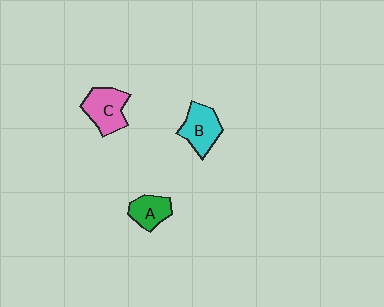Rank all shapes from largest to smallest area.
From largest to smallest: C (pink), B (cyan), A (green).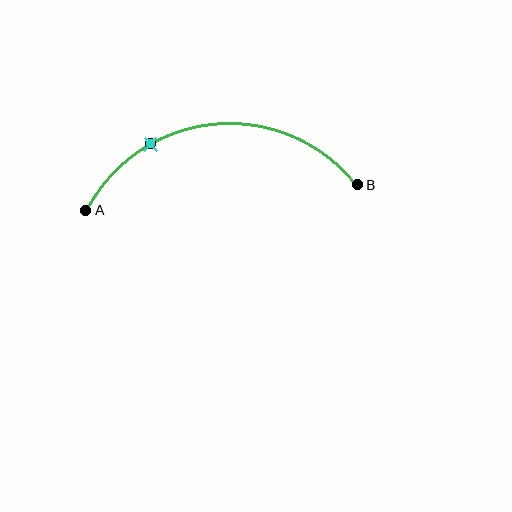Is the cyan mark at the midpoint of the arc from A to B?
No. The cyan mark lies on the arc but is closer to endpoint A. The arc midpoint would be at the point on the curve equidistant along the arc from both A and B.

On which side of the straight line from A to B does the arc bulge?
The arc bulges above the straight line connecting A and B.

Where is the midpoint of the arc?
The arc midpoint is the point on the curve farthest from the straight line joining A and B. It sits above that line.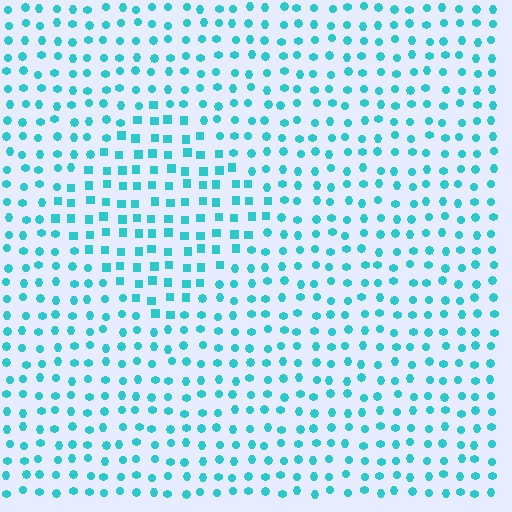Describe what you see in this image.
The image is filled with small cyan elements arranged in a uniform grid. A diamond-shaped region contains squares, while the surrounding area contains circles. The boundary is defined purely by the change in element shape.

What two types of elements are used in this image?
The image uses squares inside the diamond region and circles outside it.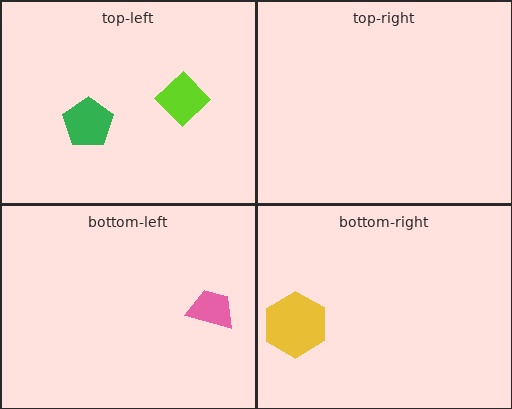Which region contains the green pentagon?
The top-left region.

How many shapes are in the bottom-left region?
1.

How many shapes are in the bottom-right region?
1.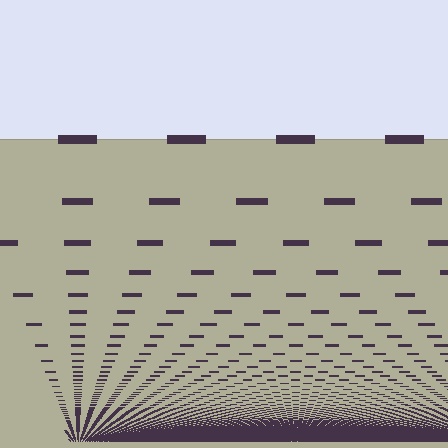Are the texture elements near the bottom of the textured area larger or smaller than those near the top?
Smaller. The gradient is inverted — elements near the bottom are smaller and denser.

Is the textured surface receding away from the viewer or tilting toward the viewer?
The surface appears to tilt toward the viewer. Texture elements get larger and sparser toward the top.